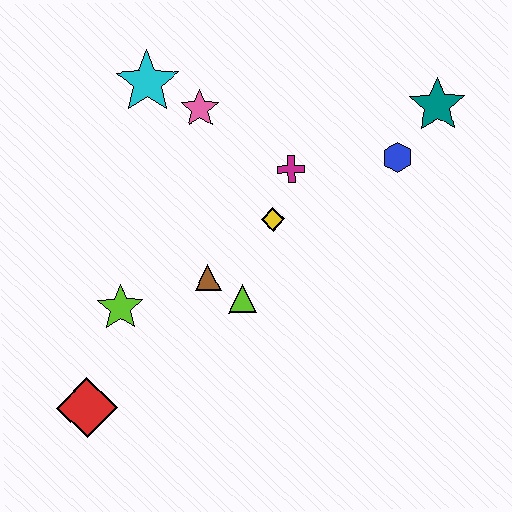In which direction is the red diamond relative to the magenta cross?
The red diamond is below the magenta cross.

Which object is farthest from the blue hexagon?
The red diamond is farthest from the blue hexagon.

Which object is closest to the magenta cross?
The yellow diamond is closest to the magenta cross.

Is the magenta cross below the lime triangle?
No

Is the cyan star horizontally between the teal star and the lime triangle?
No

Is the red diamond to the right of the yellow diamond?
No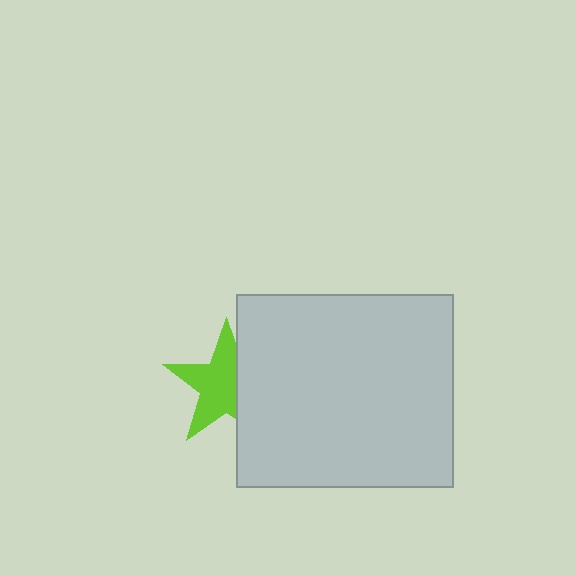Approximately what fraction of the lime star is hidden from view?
Roughly 36% of the lime star is hidden behind the light gray rectangle.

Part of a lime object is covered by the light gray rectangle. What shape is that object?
It is a star.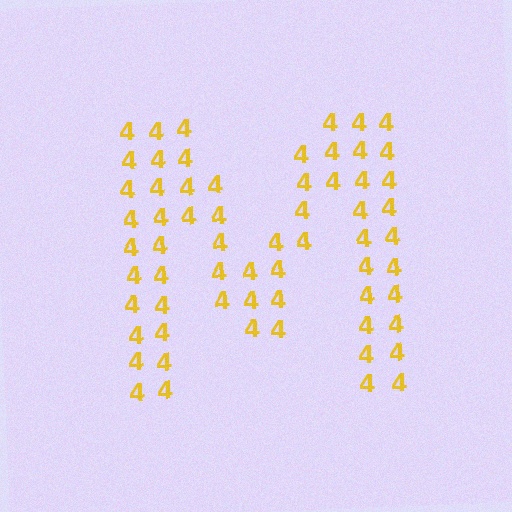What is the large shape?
The large shape is the letter M.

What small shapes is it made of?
It is made of small digit 4's.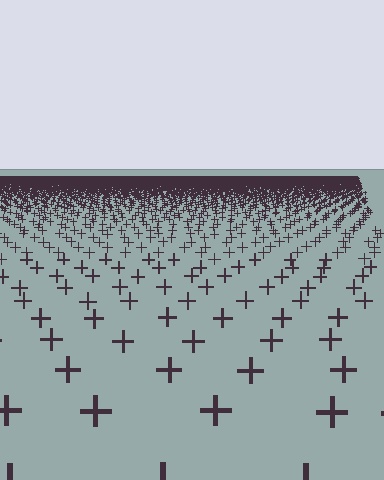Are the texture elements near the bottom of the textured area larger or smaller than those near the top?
Larger. Near the bottom, elements are closer to the viewer and appear at a bigger on-screen size.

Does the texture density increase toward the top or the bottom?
Density increases toward the top.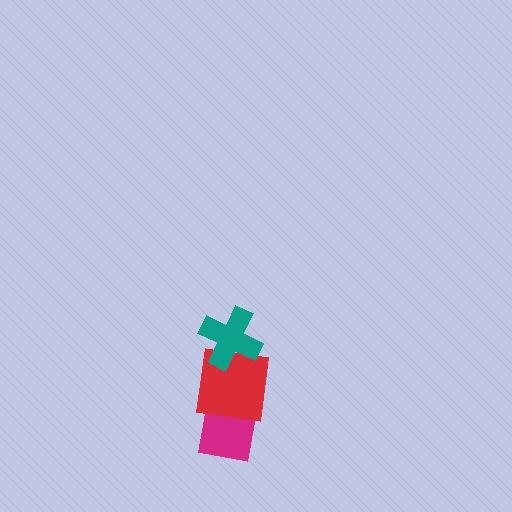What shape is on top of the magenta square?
The red square is on top of the magenta square.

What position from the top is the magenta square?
The magenta square is 3rd from the top.